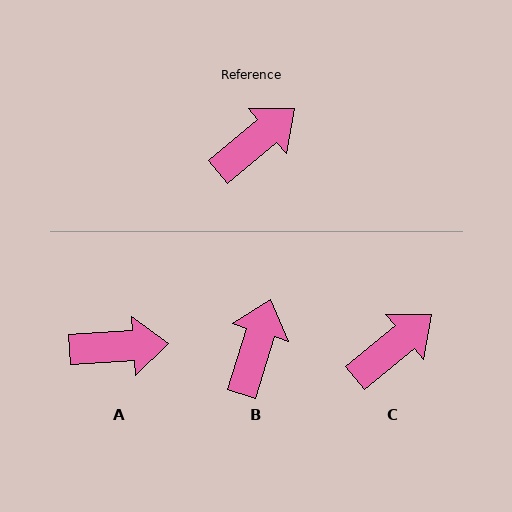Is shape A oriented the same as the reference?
No, it is off by about 36 degrees.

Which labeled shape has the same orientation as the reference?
C.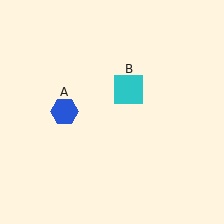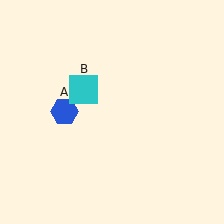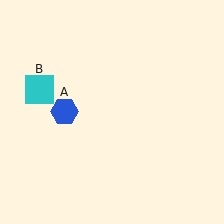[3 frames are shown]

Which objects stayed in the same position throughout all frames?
Blue hexagon (object A) remained stationary.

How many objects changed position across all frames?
1 object changed position: cyan square (object B).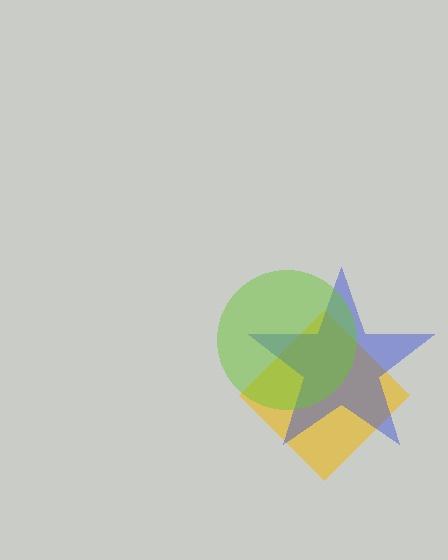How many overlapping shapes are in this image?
There are 3 overlapping shapes in the image.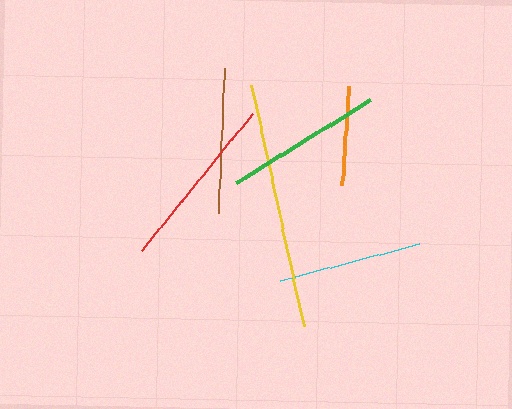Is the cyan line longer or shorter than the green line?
The green line is longer than the cyan line.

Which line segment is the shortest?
The orange line is the shortest at approximately 99 pixels.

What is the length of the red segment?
The red segment is approximately 176 pixels long.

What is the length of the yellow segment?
The yellow segment is approximately 246 pixels long.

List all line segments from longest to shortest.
From longest to shortest: yellow, red, green, brown, cyan, orange.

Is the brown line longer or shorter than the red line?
The red line is longer than the brown line.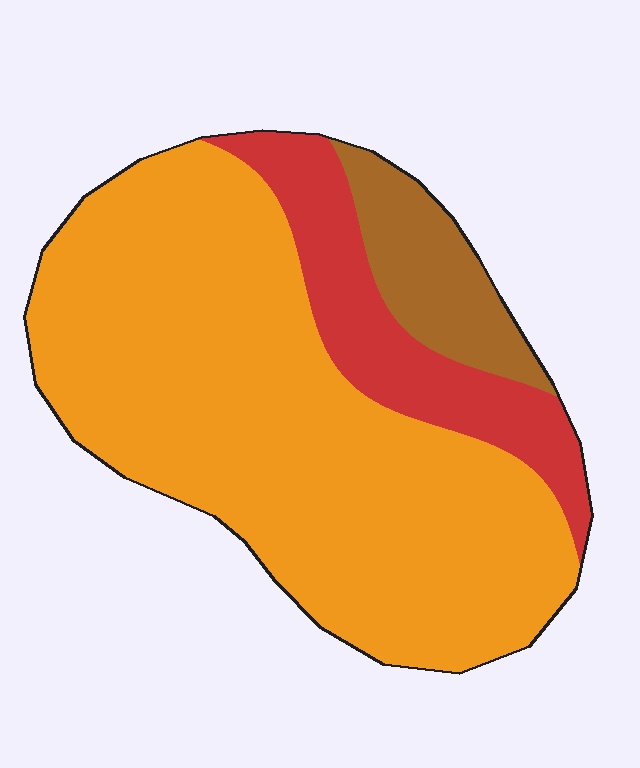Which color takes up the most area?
Orange, at roughly 70%.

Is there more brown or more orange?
Orange.